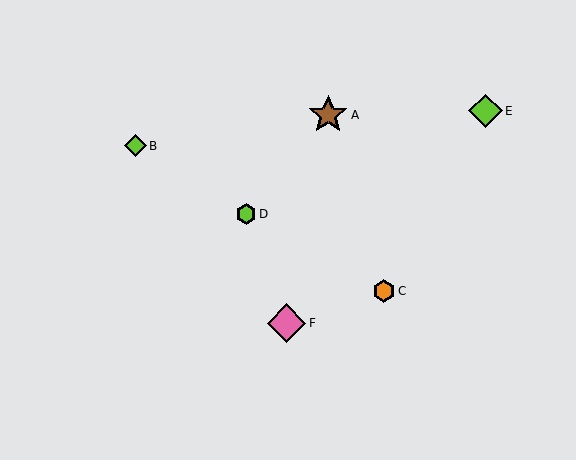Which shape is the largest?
The brown star (labeled A) is the largest.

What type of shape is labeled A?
Shape A is a brown star.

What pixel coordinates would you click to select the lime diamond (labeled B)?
Click at (135, 146) to select the lime diamond B.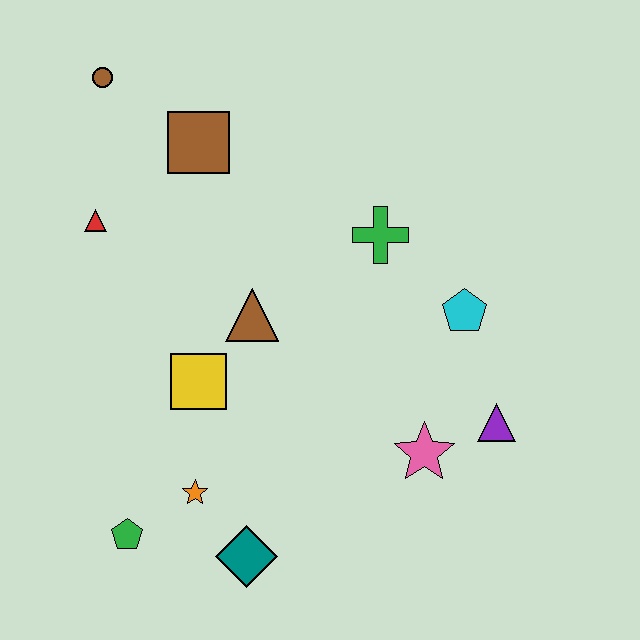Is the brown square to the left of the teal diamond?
Yes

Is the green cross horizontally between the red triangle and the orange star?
No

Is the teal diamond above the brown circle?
No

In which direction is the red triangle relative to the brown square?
The red triangle is to the left of the brown square.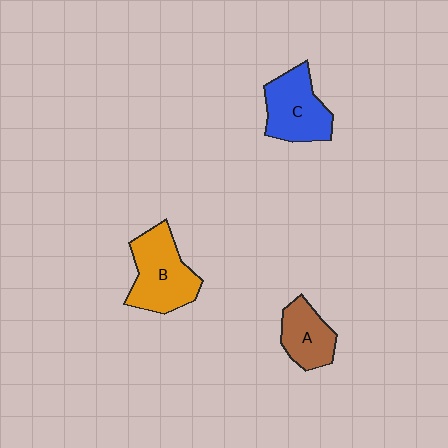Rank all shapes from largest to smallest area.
From largest to smallest: B (orange), C (blue), A (brown).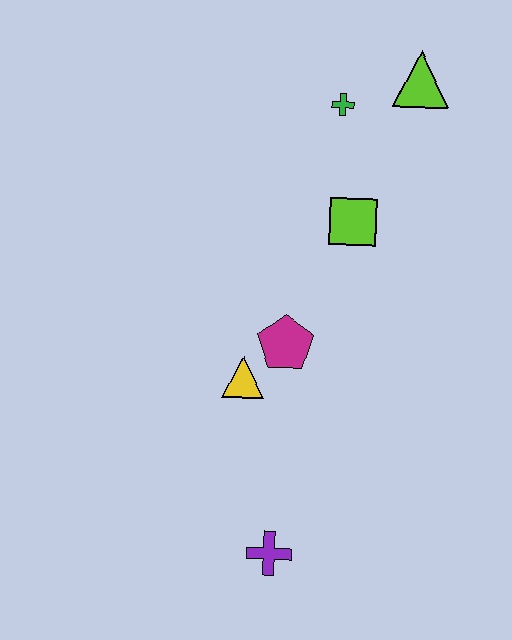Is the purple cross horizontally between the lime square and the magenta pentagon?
No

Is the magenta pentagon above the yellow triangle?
Yes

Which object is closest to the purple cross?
The yellow triangle is closest to the purple cross.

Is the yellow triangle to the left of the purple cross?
Yes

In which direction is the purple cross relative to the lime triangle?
The purple cross is below the lime triangle.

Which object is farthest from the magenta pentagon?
The lime triangle is farthest from the magenta pentagon.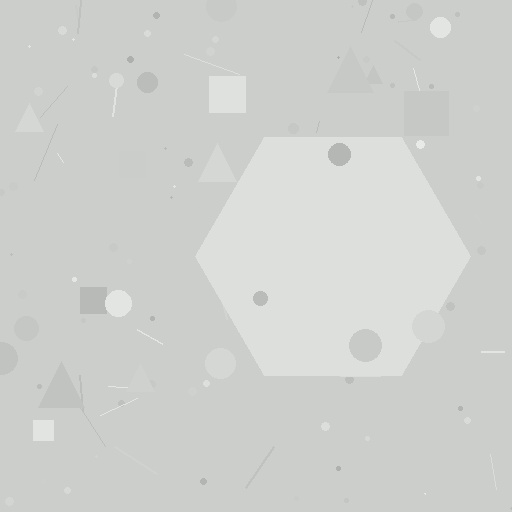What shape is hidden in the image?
A hexagon is hidden in the image.